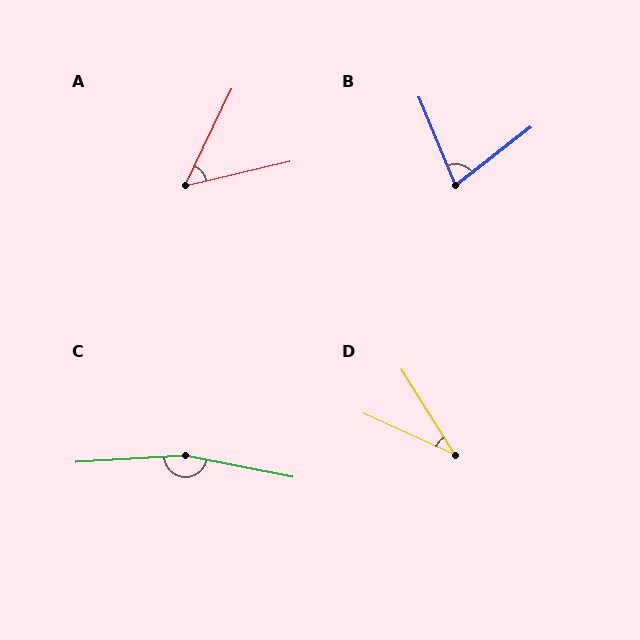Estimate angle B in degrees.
Approximately 74 degrees.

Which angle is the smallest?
D, at approximately 34 degrees.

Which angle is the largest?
C, at approximately 165 degrees.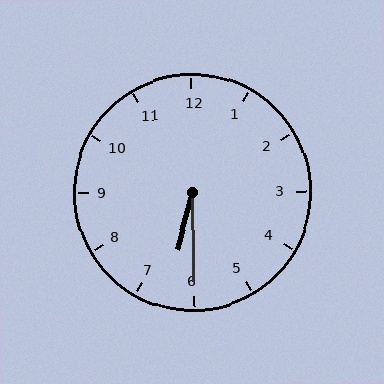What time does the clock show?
6:30.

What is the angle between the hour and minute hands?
Approximately 15 degrees.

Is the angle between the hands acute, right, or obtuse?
It is acute.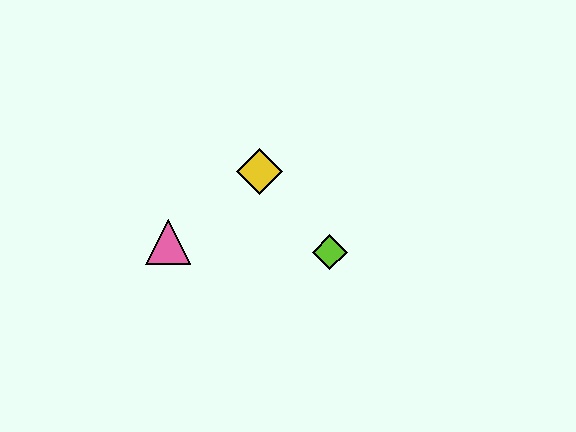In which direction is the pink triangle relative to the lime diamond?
The pink triangle is to the left of the lime diamond.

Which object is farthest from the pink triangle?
The lime diamond is farthest from the pink triangle.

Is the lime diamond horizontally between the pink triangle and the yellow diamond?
No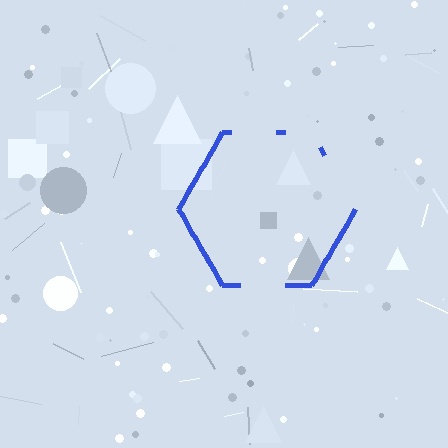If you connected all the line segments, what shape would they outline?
They would outline a hexagon.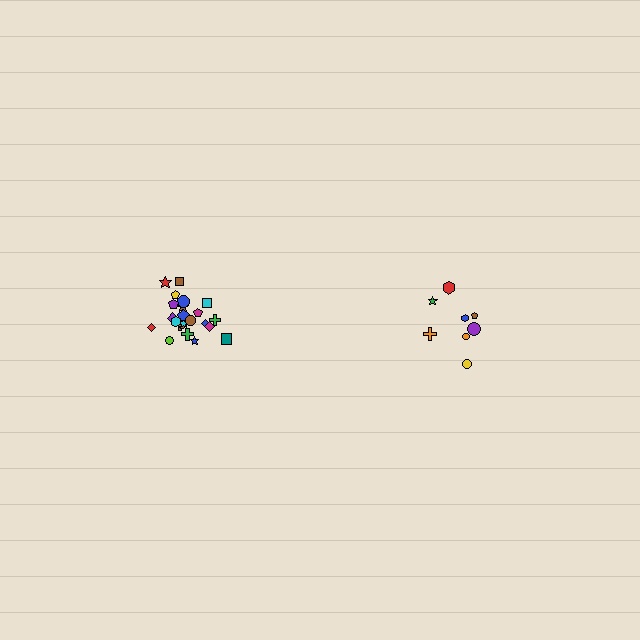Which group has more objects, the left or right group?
The left group.